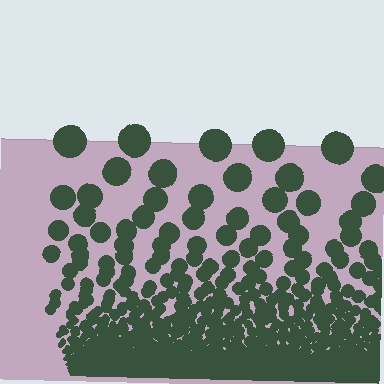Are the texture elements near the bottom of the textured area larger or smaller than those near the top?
Smaller. The gradient is inverted — elements near the bottom are smaller and denser.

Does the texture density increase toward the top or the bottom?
Density increases toward the bottom.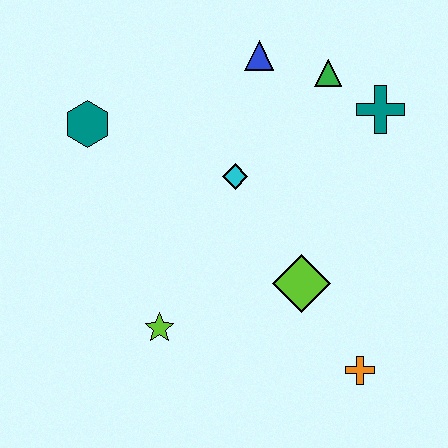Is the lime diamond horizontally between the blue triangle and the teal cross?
Yes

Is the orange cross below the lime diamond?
Yes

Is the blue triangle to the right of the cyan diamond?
Yes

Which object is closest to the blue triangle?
The green triangle is closest to the blue triangle.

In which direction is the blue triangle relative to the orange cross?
The blue triangle is above the orange cross.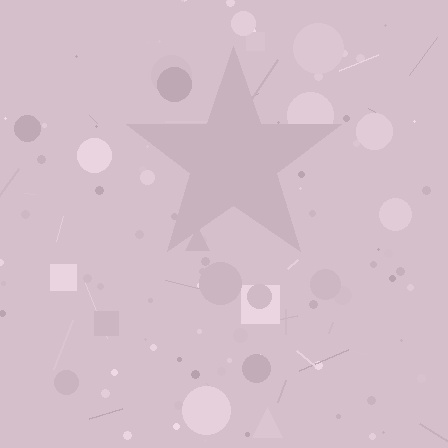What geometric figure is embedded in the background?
A star is embedded in the background.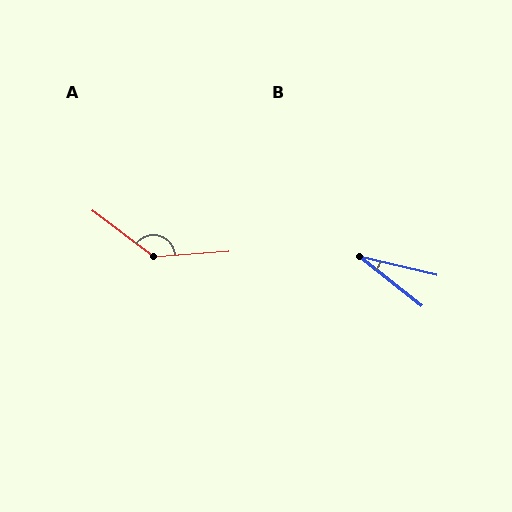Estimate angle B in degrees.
Approximately 25 degrees.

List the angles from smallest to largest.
B (25°), A (139°).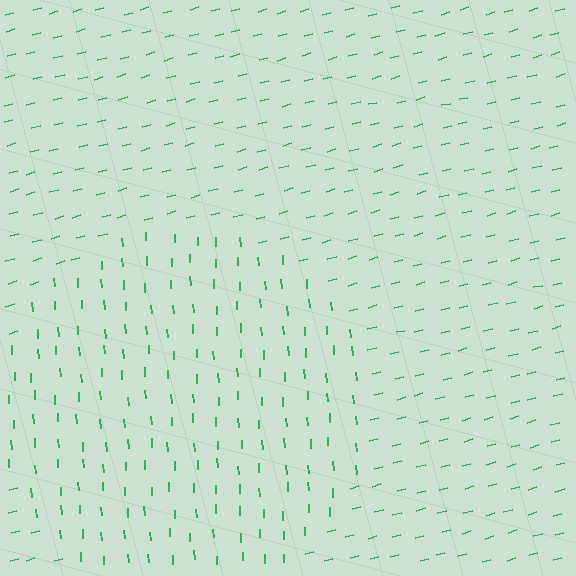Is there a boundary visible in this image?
Yes, there is a texture boundary formed by a change in line orientation.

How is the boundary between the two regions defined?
The boundary is defined purely by a change in line orientation (approximately 78 degrees difference). All lines are the same color and thickness.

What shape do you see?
I see a circle.